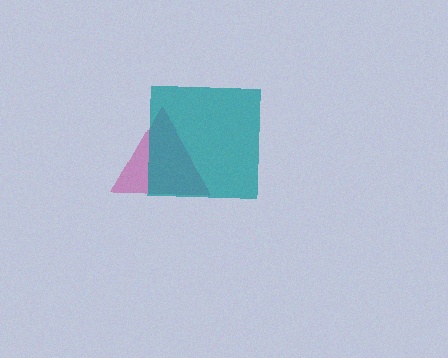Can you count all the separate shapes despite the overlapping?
Yes, there are 2 separate shapes.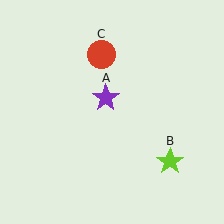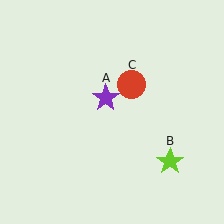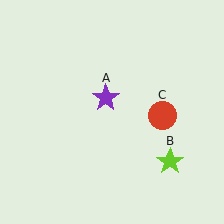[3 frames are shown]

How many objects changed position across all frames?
1 object changed position: red circle (object C).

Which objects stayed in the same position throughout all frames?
Purple star (object A) and lime star (object B) remained stationary.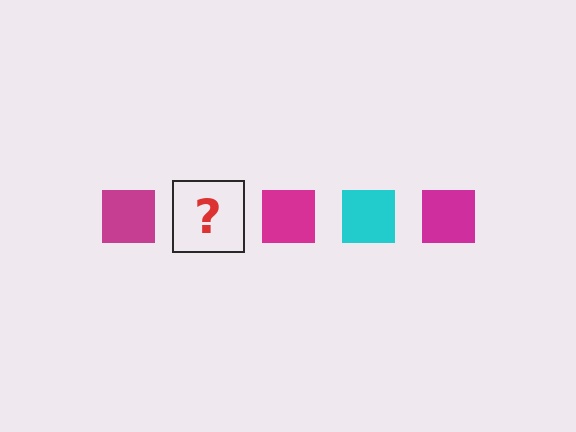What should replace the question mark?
The question mark should be replaced with a cyan square.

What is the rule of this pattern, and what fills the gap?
The rule is that the pattern cycles through magenta, cyan squares. The gap should be filled with a cyan square.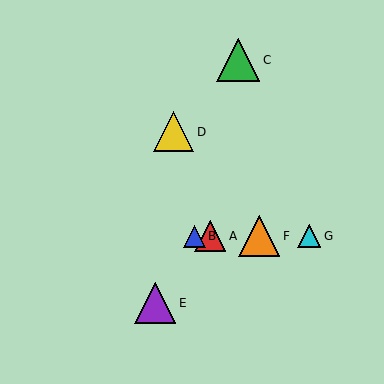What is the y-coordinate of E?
Object E is at y≈303.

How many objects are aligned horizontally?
4 objects (A, B, F, G) are aligned horizontally.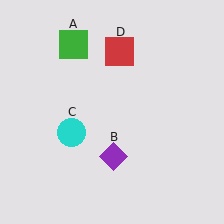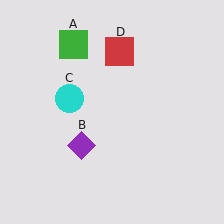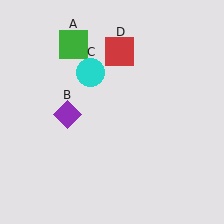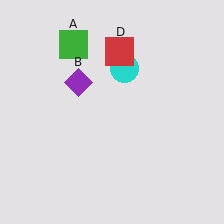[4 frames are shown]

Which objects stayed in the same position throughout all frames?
Green square (object A) and red square (object D) remained stationary.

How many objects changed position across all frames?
2 objects changed position: purple diamond (object B), cyan circle (object C).